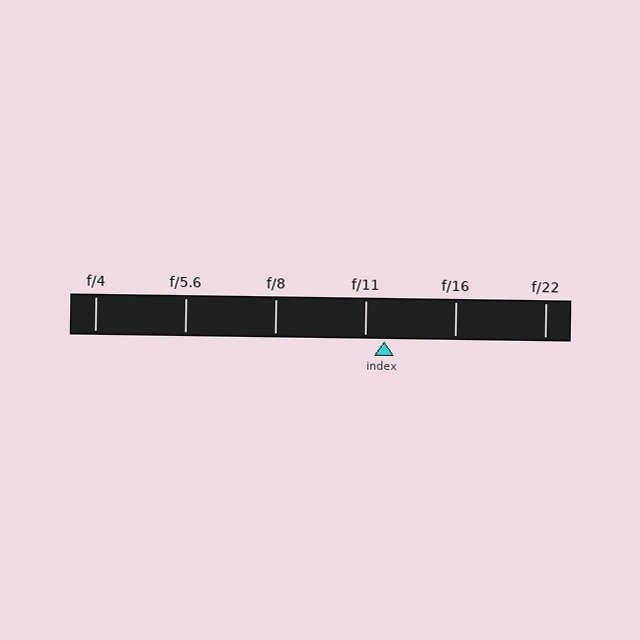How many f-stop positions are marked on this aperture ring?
There are 6 f-stop positions marked.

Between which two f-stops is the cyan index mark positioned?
The index mark is between f/11 and f/16.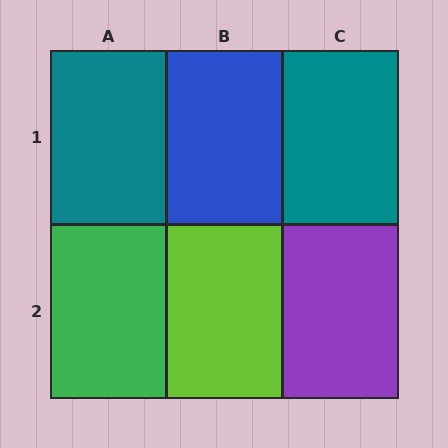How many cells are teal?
2 cells are teal.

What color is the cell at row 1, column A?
Teal.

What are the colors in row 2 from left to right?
Green, lime, purple.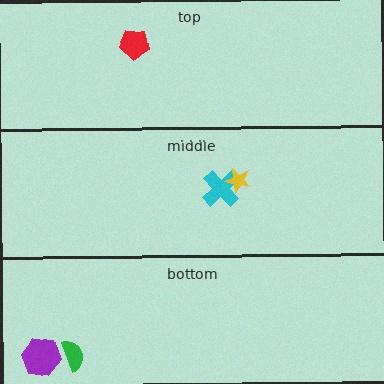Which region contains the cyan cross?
The middle region.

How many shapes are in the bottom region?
2.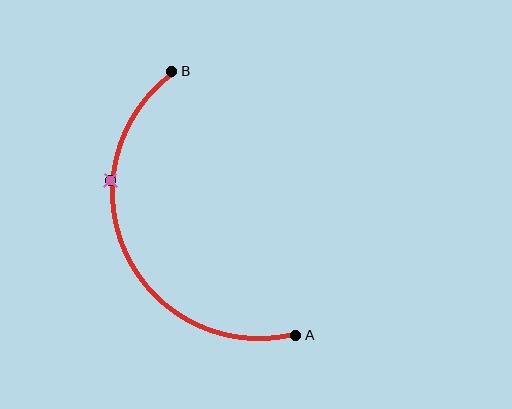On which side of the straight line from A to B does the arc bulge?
The arc bulges to the left of the straight line connecting A and B.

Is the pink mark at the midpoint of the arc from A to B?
No. The pink mark lies on the arc but is closer to endpoint B. The arc midpoint would be at the point on the curve equidistant along the arc from both A and B.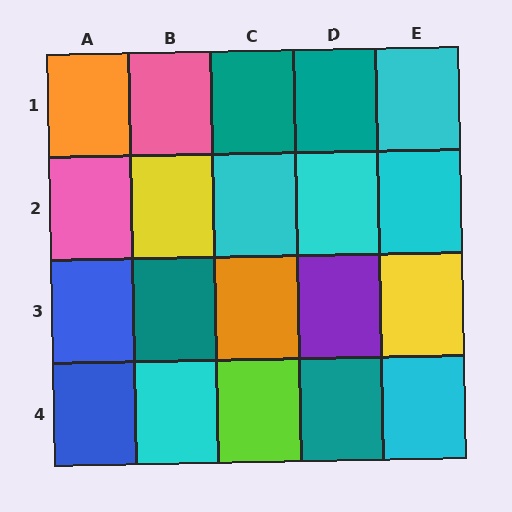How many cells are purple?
1 cell is purple.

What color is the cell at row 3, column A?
Blue.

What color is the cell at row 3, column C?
Orange.